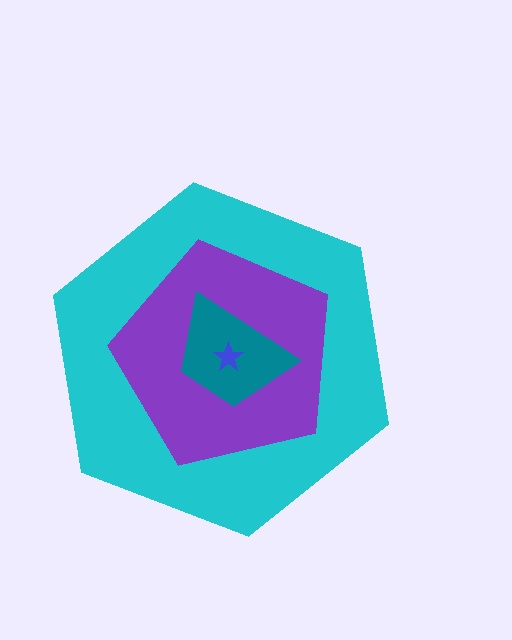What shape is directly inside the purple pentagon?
The teal trapezoid.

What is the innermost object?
The blue star.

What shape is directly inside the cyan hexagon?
The purple pentagon.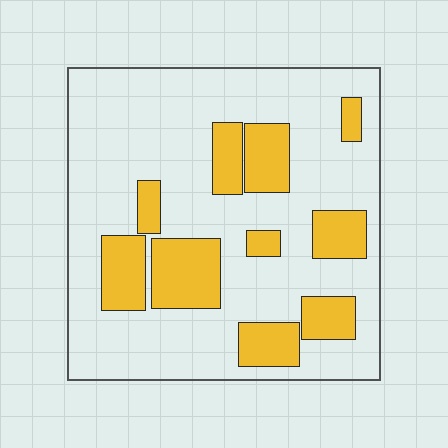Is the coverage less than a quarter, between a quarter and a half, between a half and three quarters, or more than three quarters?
Between a quarter and a half.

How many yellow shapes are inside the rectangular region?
10.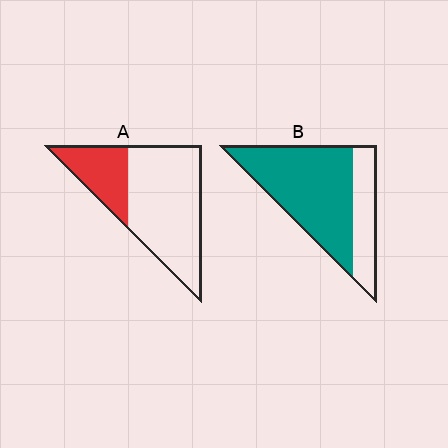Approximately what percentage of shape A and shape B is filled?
A is approximately 30% and B is approximately 70%.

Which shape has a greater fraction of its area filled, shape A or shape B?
Shape B.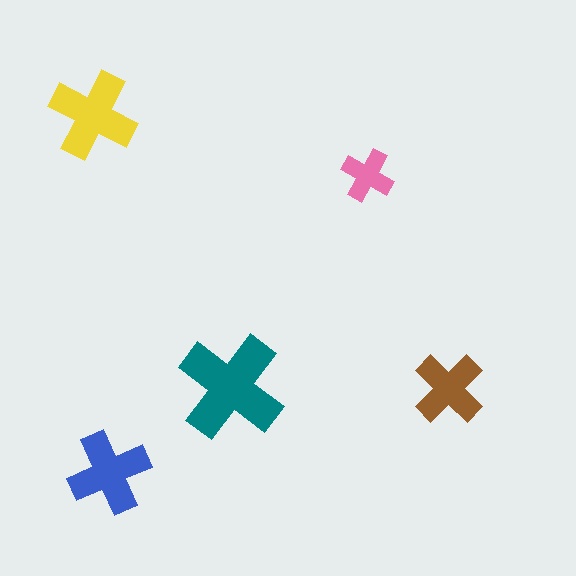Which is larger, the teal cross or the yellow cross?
The teal one.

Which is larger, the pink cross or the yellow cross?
The yellow one.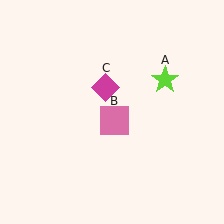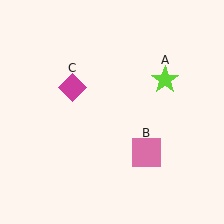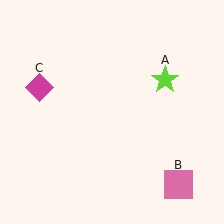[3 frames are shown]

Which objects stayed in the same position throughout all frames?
Lime star (object A) remained stationary.